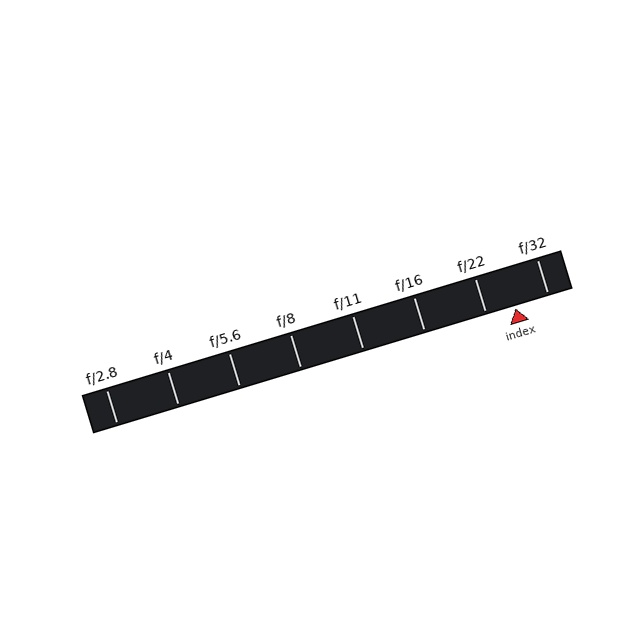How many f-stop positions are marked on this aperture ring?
There are 8 f-stop positions marked.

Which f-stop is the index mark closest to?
The index mark is closest to f/22.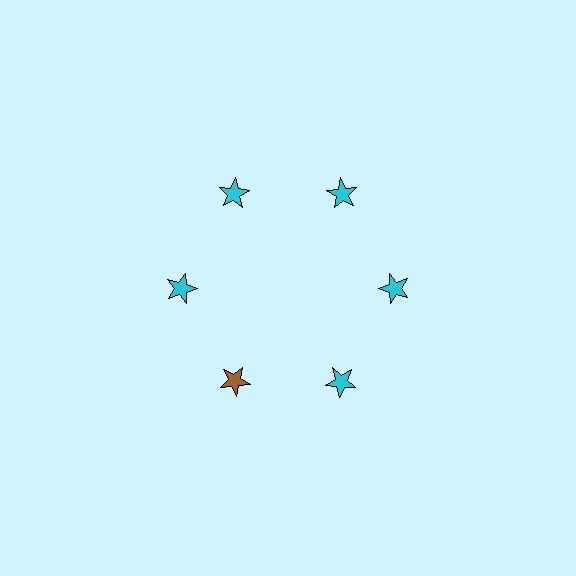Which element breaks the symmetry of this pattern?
The brown star at roughly the 7 o'clock position breaks the symmetry. All other shapes are cyan stars.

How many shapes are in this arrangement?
There are 6 shapes arranged in a ring pattern.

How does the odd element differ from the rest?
It has a different color: brown instead of cyan.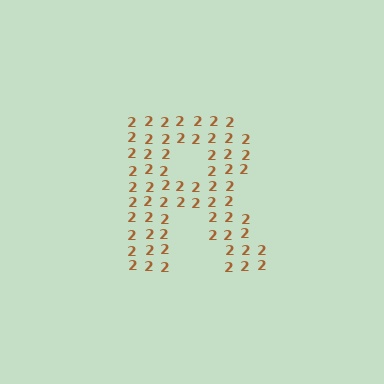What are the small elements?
The small elements are digit 2's.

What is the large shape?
The large shape is the letter R.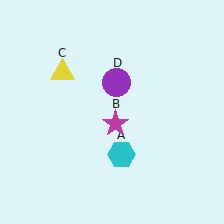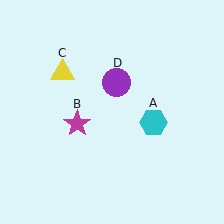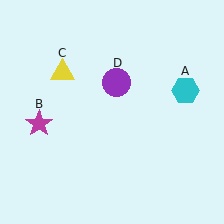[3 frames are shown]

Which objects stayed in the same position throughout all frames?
Yellow triangle (object C) and purple circle (object D) remained stationary.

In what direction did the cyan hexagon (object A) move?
The cyan hexagon (object A) moved up and to the right.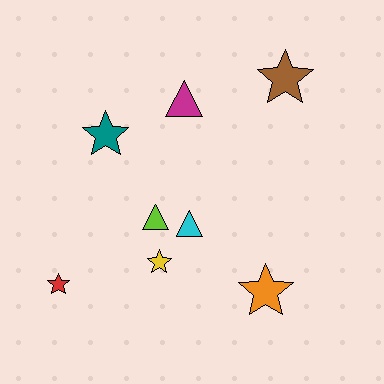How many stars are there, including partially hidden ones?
There are 5 stars.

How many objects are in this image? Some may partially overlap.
There are 8 objects.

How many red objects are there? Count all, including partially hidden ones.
There is 1 red object.